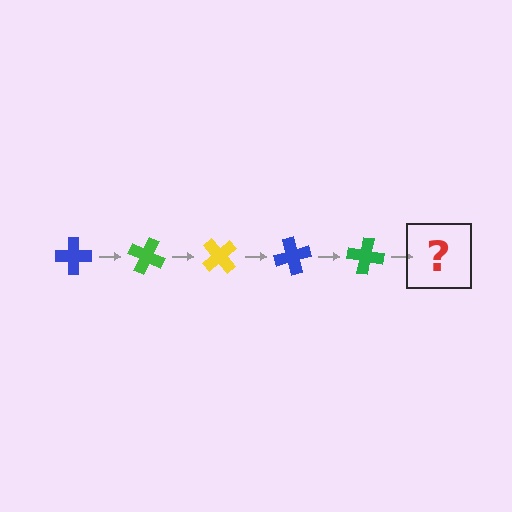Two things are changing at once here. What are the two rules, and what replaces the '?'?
The two rules are that it rotates 25 degrees each step and the color cycles through blue, green, and yellow. The '?' should be a yellow cross, rotated 125 degrees from the start.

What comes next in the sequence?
The next element should be a yellow cross, rotated 125 degrees from the start.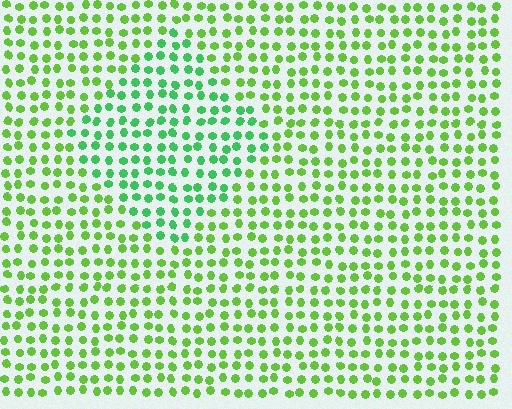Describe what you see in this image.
The image is filled with small lime elements in a uniform arrangement. A diamond-shaped region is visible where the elements are tinted to a slightly different hue, forming a subtle color boundary.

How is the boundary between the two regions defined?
The boundary is defined purely by a slight shift in hue (about 32 degrees). Spacing, size, and orientation are identical on both sides.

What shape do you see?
I see a diamond.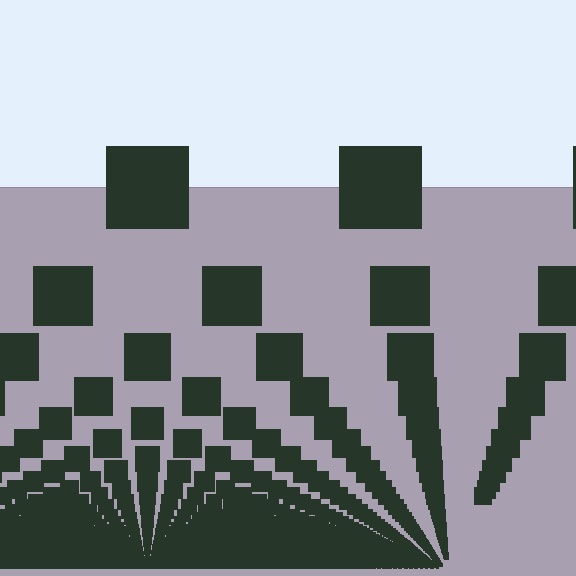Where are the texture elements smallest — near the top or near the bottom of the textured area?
Near the bottom.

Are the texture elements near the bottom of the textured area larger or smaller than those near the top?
Smaller. The gradient is inverted — elements near the bottom are smaller and denser.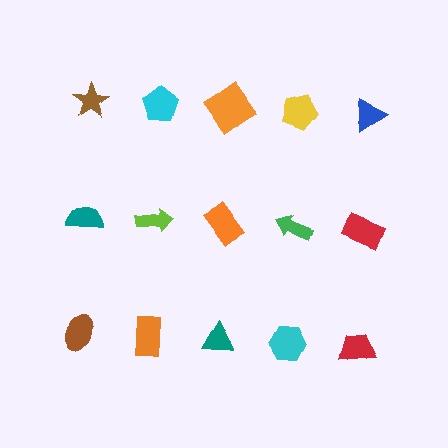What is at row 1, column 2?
A cyan pentagon.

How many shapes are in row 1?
5 shapes.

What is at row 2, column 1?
A teal semicircle.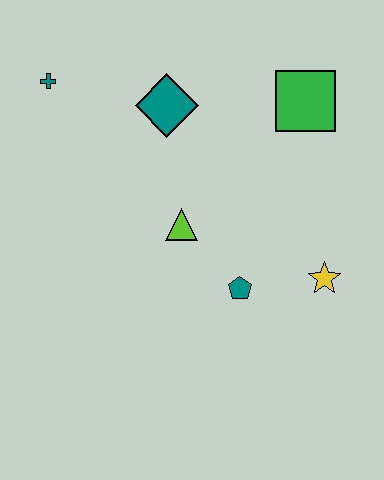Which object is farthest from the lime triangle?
The teal cross is farthest from the lime triangle.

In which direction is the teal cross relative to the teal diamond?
The teal cross is to the left of the teal diamond.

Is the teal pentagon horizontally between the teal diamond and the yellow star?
Yes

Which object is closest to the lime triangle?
The teal pentagon is closest to the lime triangle.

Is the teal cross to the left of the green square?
Yes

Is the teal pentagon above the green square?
No